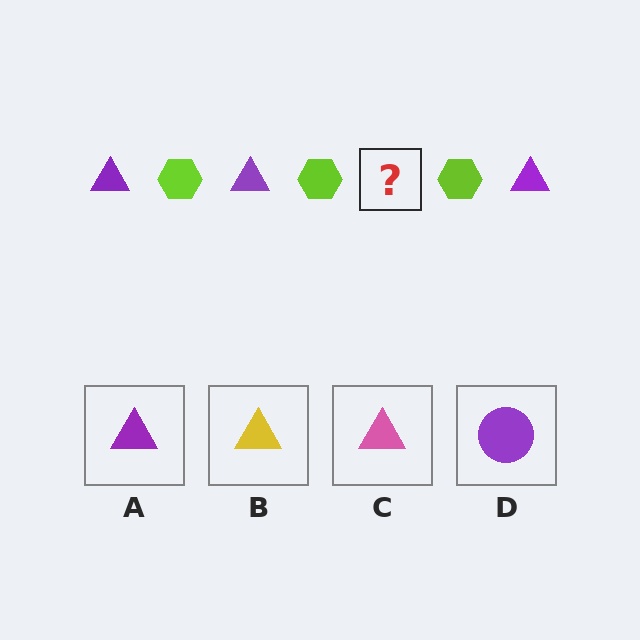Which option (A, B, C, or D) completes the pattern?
A.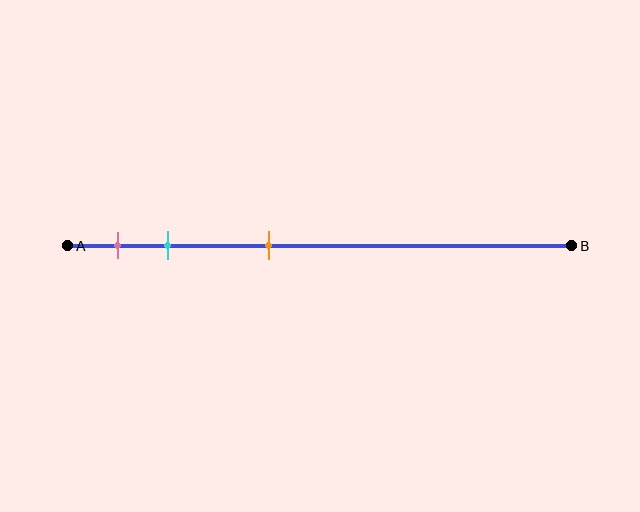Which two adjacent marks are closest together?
The pink and cyan marks are the closest adjacent pair.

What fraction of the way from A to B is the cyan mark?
The cyan mark is approximately 20% (0.2) of the way from A to B.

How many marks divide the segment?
There are 3 marks dividing the segment.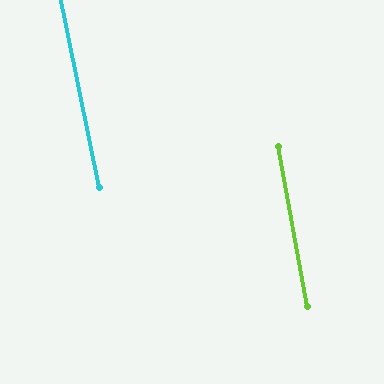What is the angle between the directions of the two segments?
Approximately 1 degree.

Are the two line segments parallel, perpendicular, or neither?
Parallel — their directions differ by only 1.4°.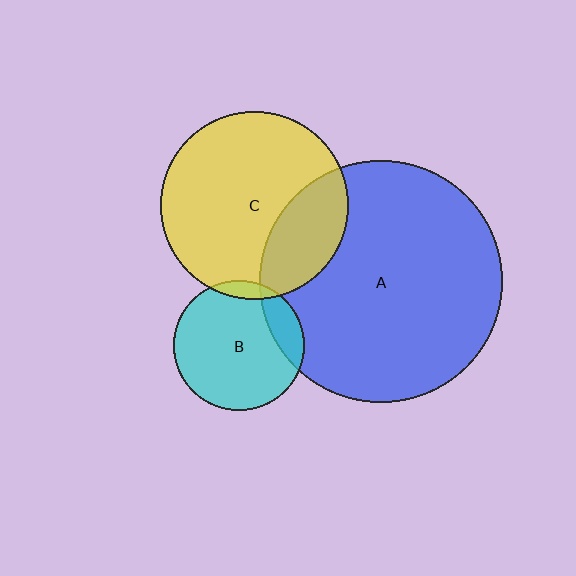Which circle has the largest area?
Circle A (blue).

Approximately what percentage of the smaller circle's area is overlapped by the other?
Approximately 25%.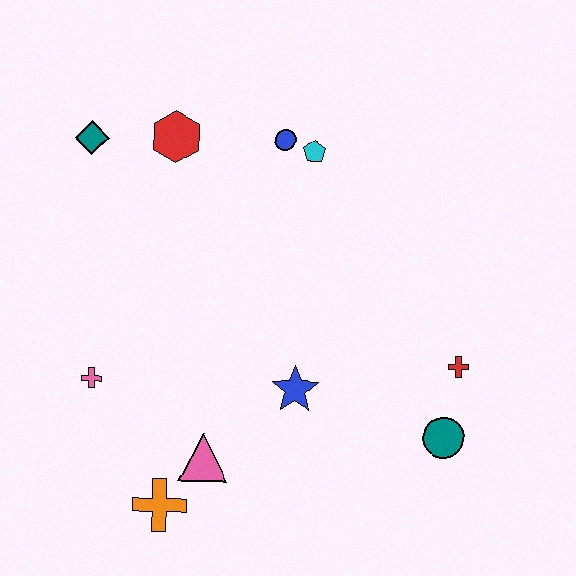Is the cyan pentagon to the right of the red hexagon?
Yes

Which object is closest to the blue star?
The pink triangle is closest to the blue star.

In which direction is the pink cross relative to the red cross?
The pink cross is to the left of the red cross.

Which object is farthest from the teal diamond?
The teal circle is farthest from the teal diamond.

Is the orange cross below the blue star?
Yes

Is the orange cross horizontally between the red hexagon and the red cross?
No